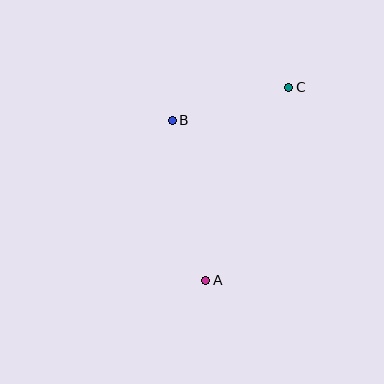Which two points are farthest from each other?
Points A and C are farthest from each other.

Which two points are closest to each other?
Points B and C are closest to each other.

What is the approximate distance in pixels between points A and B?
The distance between A and B is approximately 164 pixels.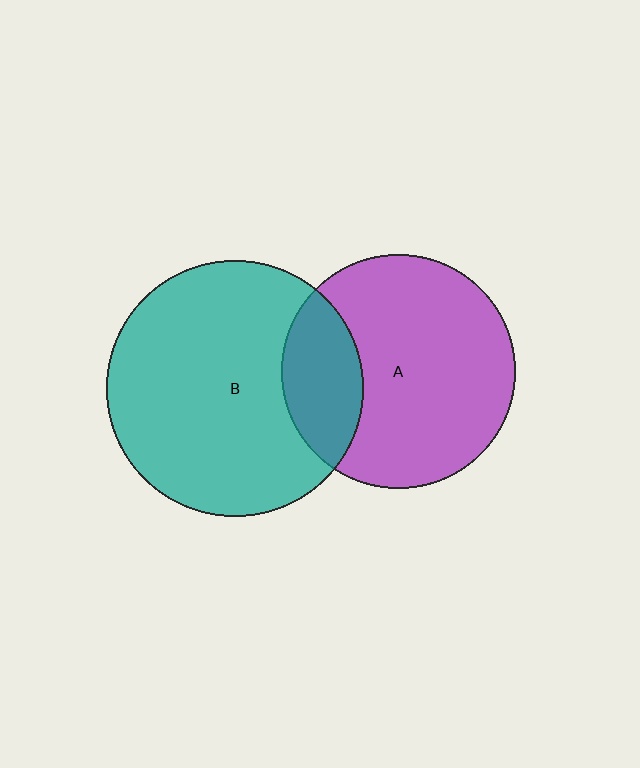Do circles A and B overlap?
Yes.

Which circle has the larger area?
Circle B (teal).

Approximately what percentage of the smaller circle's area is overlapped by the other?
Approximately 25%.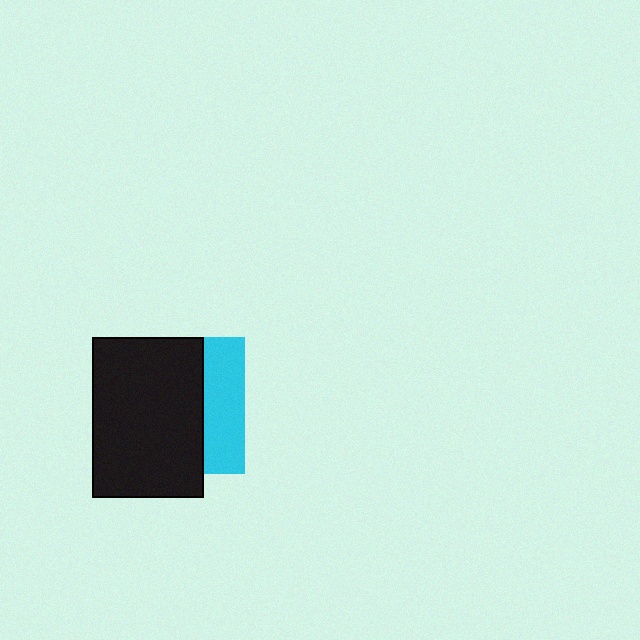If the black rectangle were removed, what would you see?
You would see the complete cyan square.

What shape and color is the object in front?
The object in front is a black rectangle.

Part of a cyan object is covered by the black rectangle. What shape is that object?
It is a square.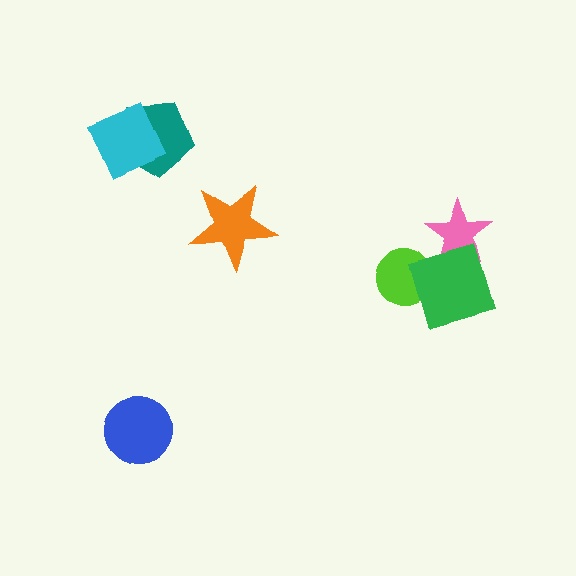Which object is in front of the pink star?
The green diamond is in front of the pink star.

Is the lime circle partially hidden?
Yes, it is partially covered by another shape.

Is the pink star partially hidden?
Yes, it is partially covered by another shape.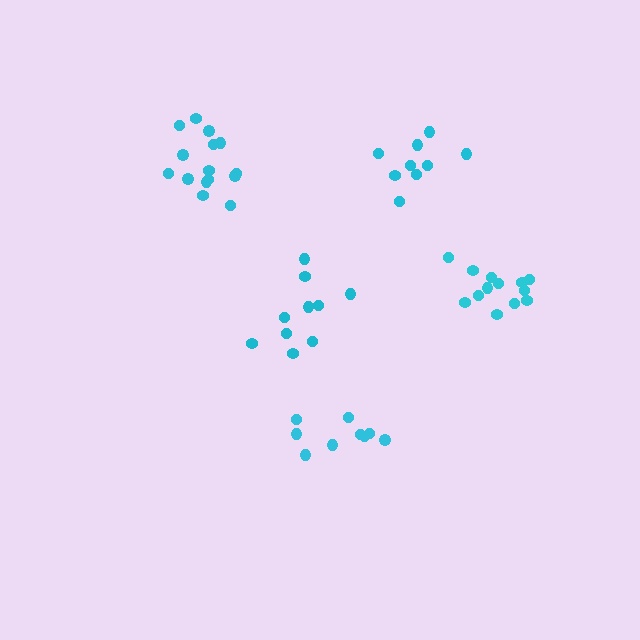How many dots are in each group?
Group 1: 10 dots, Group 2: 9 dots, Group 3: 13 dots, Group 4: 15 dots, Group 5: 9 dots (56 total).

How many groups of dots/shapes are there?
There are 5 groups.